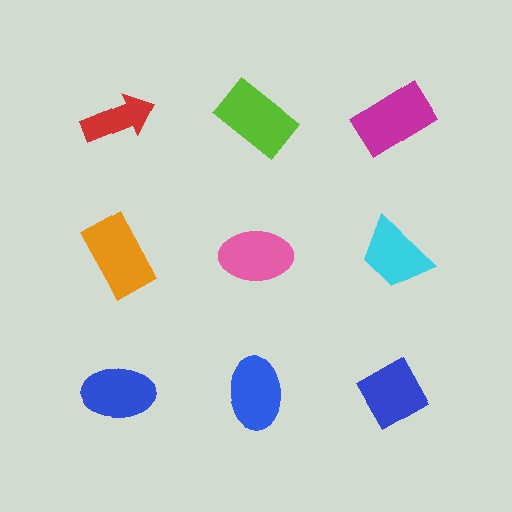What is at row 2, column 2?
A pink ellipse.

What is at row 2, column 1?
An orange rectangle.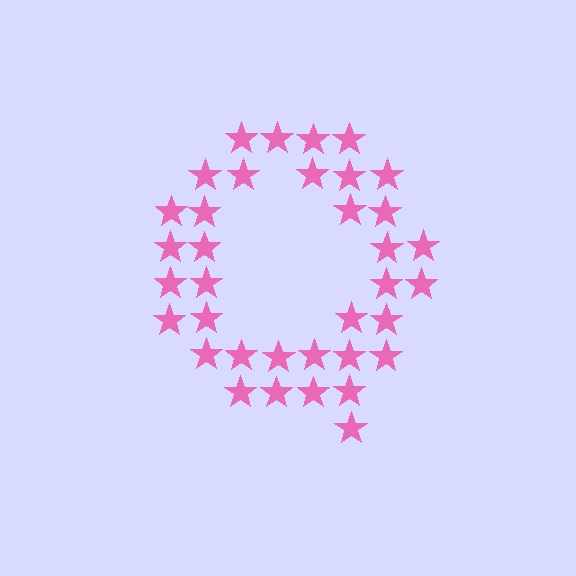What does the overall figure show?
The overall figure shows the letter Q.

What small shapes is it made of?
It is made of small stars.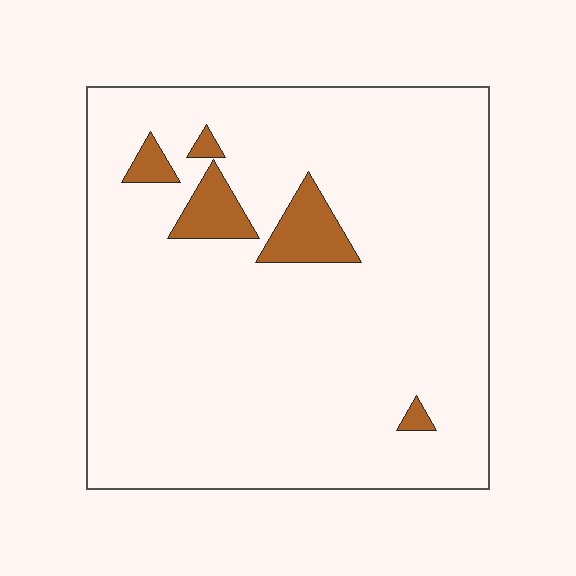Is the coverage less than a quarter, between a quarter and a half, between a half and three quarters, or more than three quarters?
Less than a quarter.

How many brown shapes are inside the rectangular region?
5.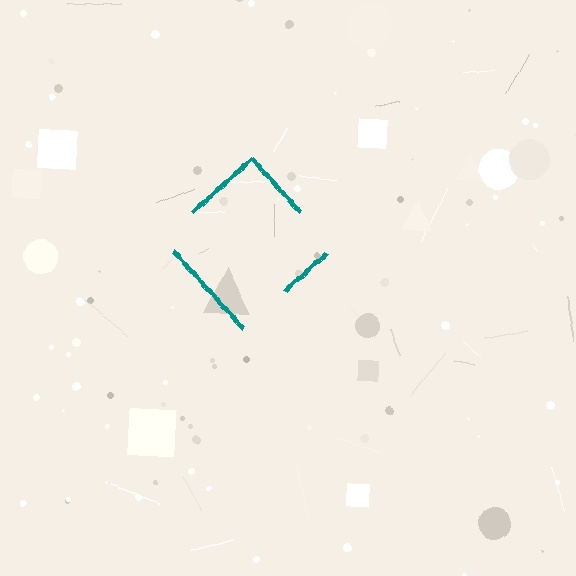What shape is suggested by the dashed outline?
The dashed outline suggests a diamond.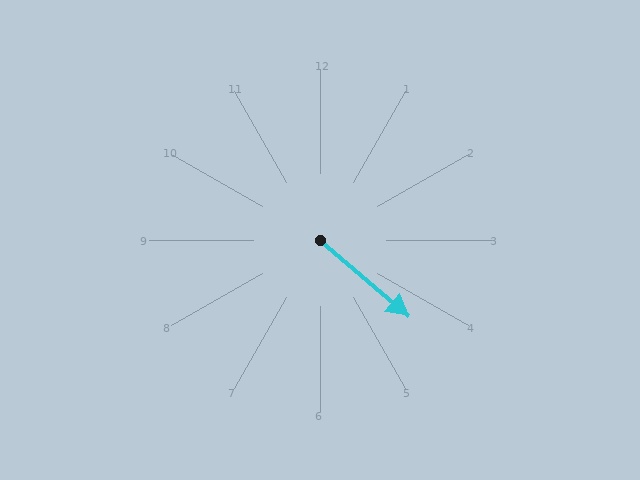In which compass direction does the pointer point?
Southeast.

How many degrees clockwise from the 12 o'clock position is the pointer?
Approximately 131 degrees.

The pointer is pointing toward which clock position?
Roughly 4 o'clock.